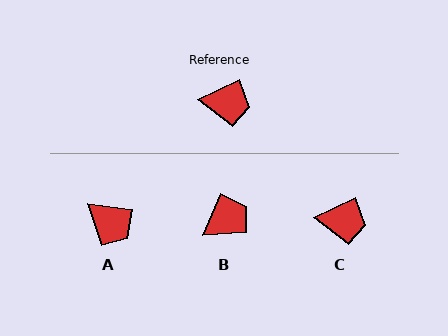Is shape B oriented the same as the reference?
No, it is off by about 43 degrees.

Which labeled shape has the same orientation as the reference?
C.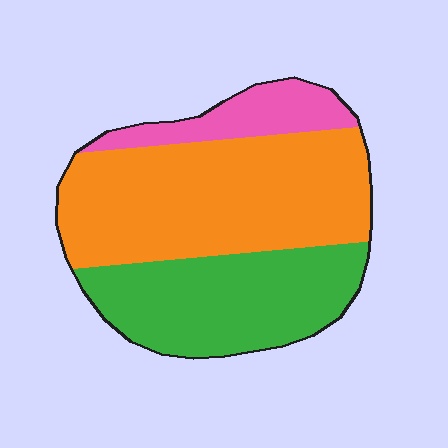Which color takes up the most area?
Orange, at roughly 50%.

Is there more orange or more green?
Orange.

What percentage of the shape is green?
Green covers 35% of the shape.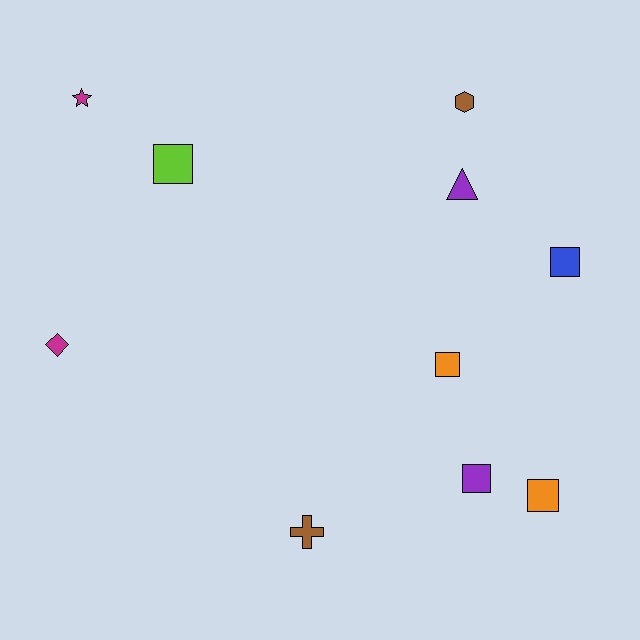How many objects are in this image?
There are 10 objects.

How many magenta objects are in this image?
There are 2 magenta objects.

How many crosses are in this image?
There is 1 cross.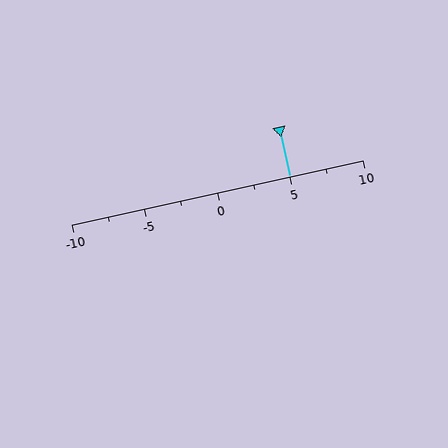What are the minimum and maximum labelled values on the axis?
The axis runs from -10 to 10.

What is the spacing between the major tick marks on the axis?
The major ticks are spaced 5 apart.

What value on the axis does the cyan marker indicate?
The marker indicates approximately 5.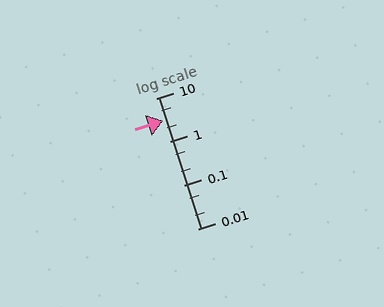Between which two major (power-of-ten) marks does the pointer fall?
The pointer is between 1 and 10.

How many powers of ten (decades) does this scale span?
The scale spans 3 decades, from 0.01 to 10.